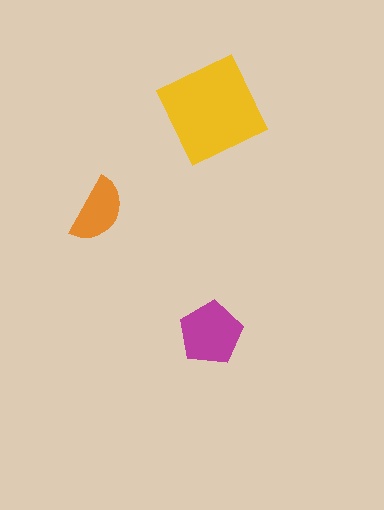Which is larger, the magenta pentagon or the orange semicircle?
The magenta pentagon.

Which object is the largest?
The yellow diamond.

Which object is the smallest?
The orange semicircle.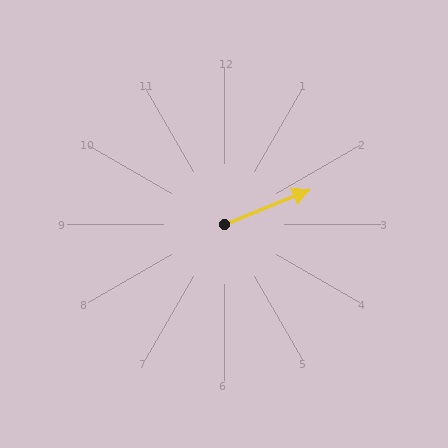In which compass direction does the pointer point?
East.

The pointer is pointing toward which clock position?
Roughly 2 o'clock.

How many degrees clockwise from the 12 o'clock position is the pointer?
Approximately 68 degrees.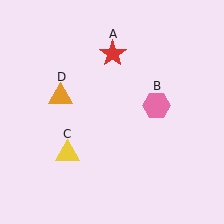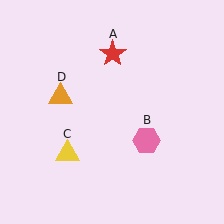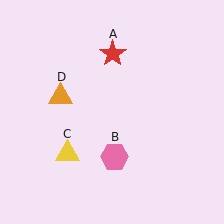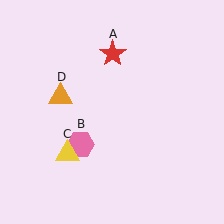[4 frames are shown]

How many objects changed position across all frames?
1 object changed position: pink hexagon (object B).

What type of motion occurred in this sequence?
The pink hexagon (object B) rotated clockwise around the center of the scene.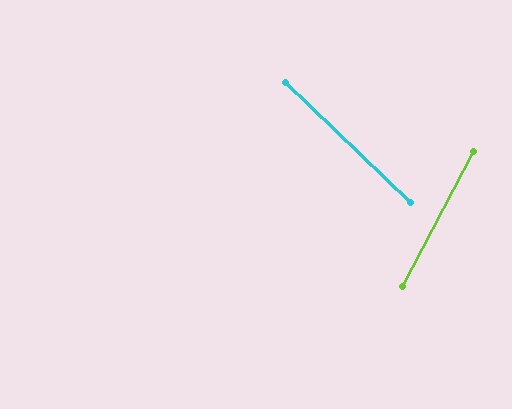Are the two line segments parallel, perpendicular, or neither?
Neither parallel nor perpendicular — they differ by about 74°.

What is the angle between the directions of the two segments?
Approximately 74 degrees.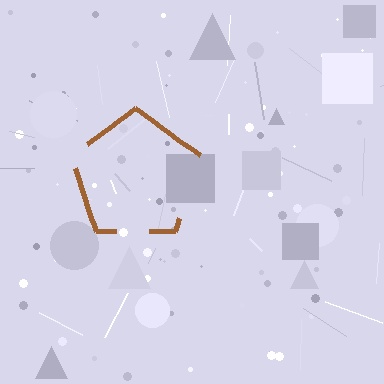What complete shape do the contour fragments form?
The contour fragments form a pentagon.